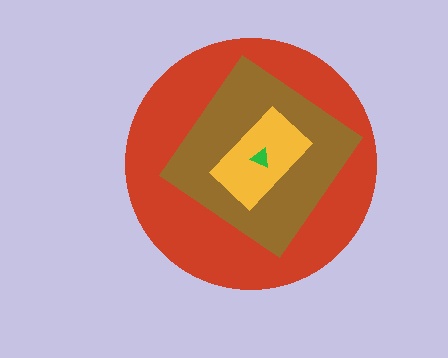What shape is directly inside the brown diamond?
The yellow rectangle.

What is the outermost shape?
The red circle.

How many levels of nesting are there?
4.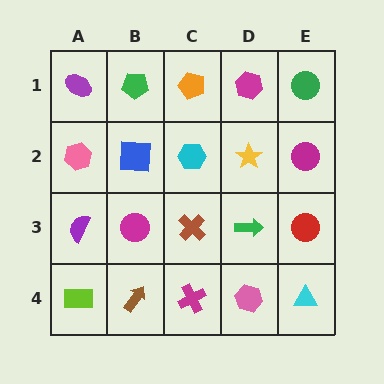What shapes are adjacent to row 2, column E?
A green circle (row 1, column E), a red circle (row 3, column E), a yellow star (row 2, column D).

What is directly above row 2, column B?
A green pentagon.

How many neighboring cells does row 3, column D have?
4.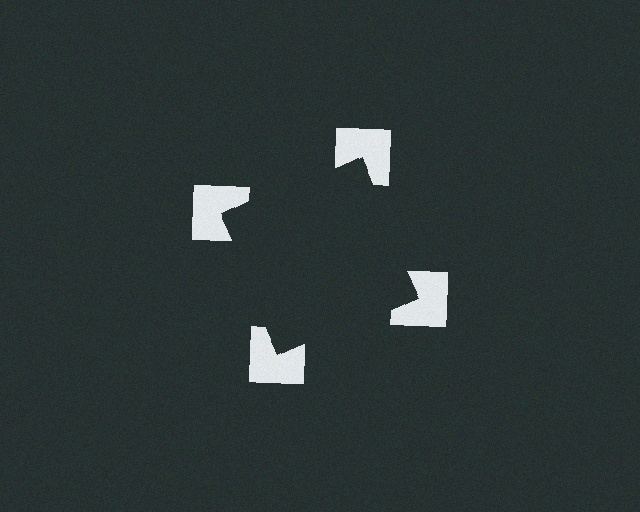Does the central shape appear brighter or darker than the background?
It typically appears slightly darker than the background, even though no actual brightness change is drawn.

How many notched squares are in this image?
There are 4 — one at each vertex of the illusory square.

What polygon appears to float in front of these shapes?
An illusory square — its edges are inferred from the aligned wedge cuts in the notched squares, not physically drawn.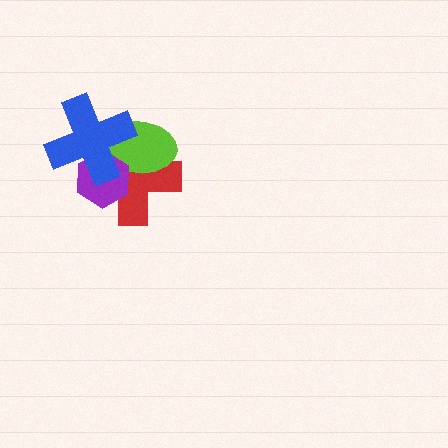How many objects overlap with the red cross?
3 objects overlap with the red cross.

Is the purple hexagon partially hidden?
Yes, it is partially covered by another shape.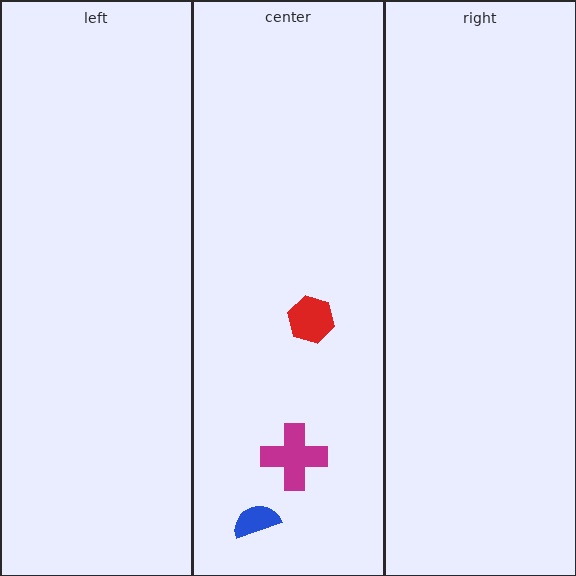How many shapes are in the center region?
3.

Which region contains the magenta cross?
The center region.